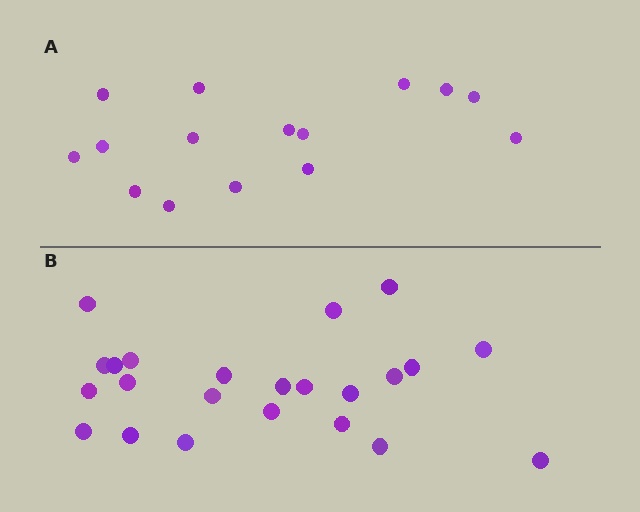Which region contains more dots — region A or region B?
Region B (the bottom region) has more dots.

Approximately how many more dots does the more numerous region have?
Region B has roughly 8 or so more dots than region A.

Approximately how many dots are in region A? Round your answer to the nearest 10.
About 20 dots. (The exact count is 15, which rounds to 20.)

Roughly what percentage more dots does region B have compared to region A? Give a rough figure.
About 55% more.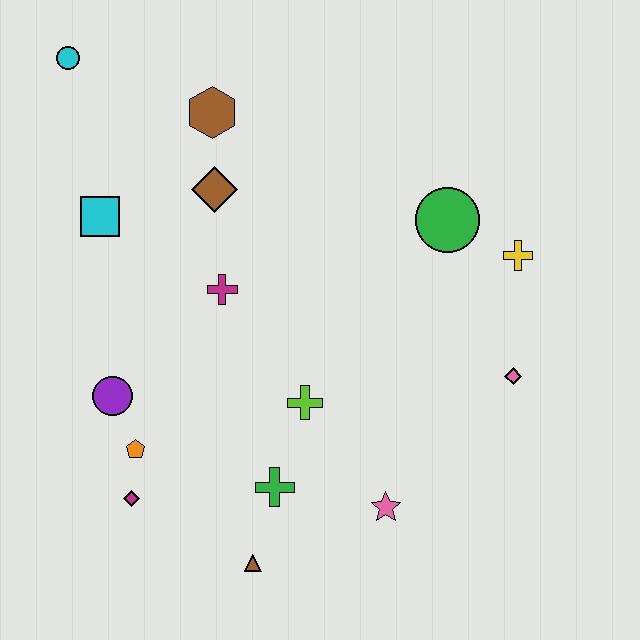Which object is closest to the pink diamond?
The yellow cross is closest to the pink diamond.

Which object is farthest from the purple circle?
The yellow cross is farthest from the purple circle.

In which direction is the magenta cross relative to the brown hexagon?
The magenta cross is below the brown hexagon.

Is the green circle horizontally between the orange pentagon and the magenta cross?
No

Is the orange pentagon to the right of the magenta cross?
No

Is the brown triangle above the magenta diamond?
No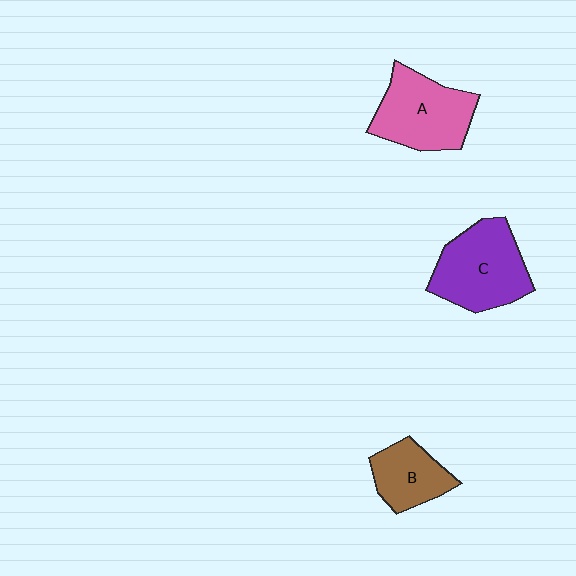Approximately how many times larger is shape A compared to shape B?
Approximately 1.5 times.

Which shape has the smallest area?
Shape B (brown).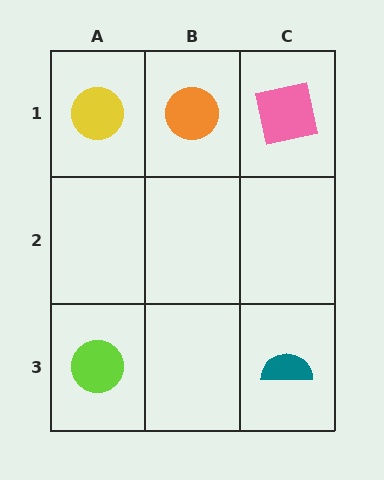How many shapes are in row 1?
3 shapes.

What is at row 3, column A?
A lime circle.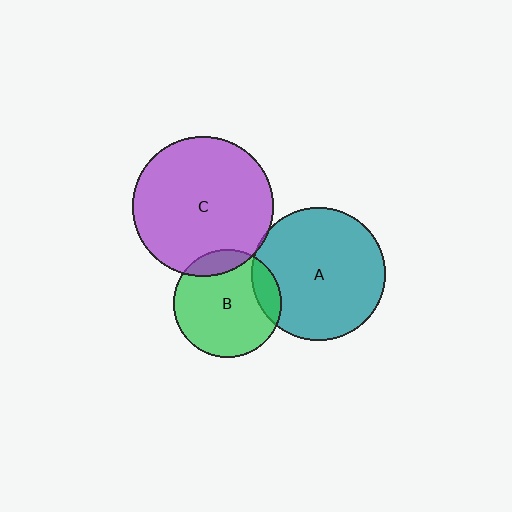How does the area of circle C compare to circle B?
Approximately 1.7 times.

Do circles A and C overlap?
Yes.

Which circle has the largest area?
Circle C (purple).